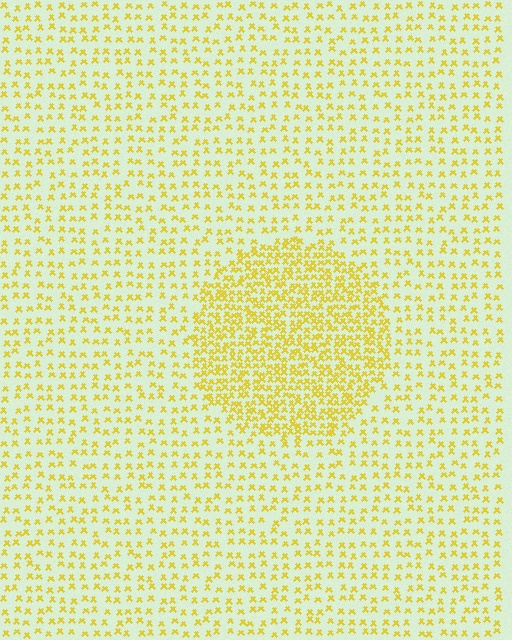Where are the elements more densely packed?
The elements are more densely packed inside the circle boundary.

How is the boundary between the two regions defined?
The boundary is defined by a change in element density (approximately 2.3x ratio). All elements are the same color, size, and shape.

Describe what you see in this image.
The image contains small yellow elements arranged at two different densities. A circle-shaped region is visible where the elements are more densely packed than the surrounding area.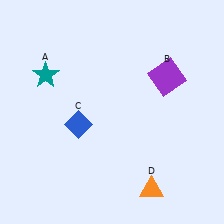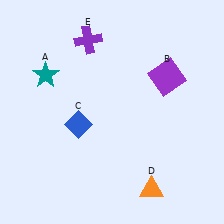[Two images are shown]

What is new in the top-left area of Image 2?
A purple cross (E) was added in the top-left area of Image 2.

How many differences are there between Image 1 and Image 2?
There is 1 difference between the two images.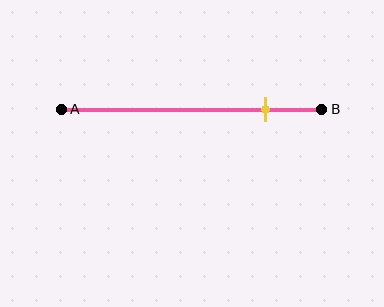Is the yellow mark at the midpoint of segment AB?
No, the mark is at about 80% from A, not at the 50% midpoint.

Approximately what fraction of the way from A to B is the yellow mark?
The yellow mark is approximately 80% of the way from A to B.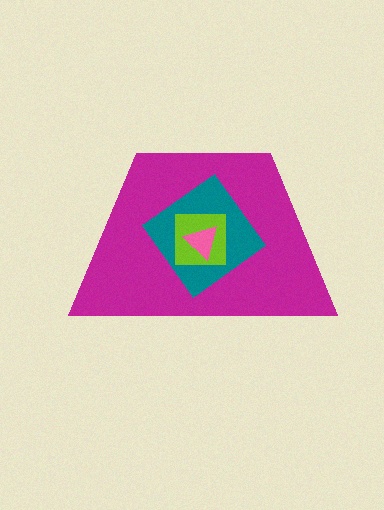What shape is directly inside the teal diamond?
The lime square.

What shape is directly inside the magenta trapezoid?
The teal diamond.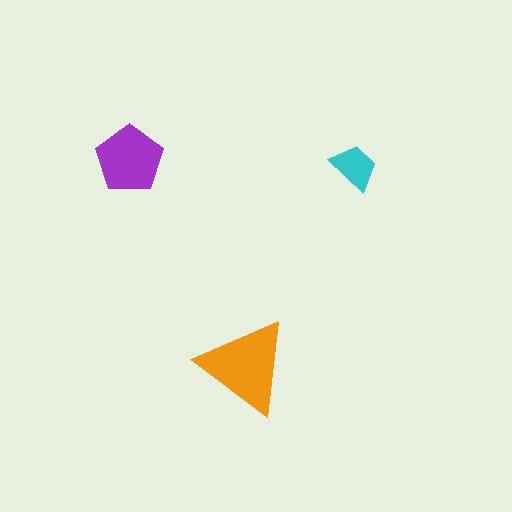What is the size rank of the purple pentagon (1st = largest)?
2nd.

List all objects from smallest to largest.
The cyan trapezoid, the purple pentagon, the orange triangle.